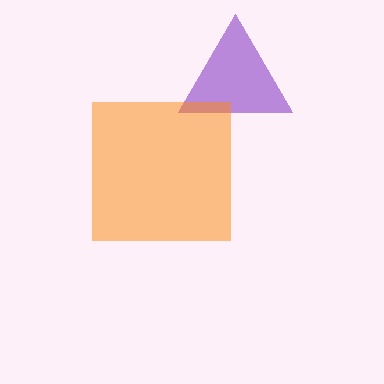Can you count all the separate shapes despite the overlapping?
Yes, there are 2 separate shapes.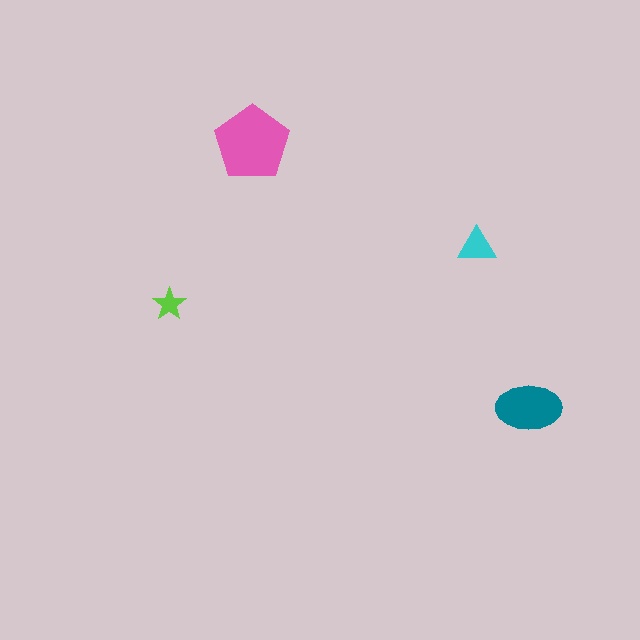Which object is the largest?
The pink pentagon.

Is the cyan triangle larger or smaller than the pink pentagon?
Smaller.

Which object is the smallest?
The lime star.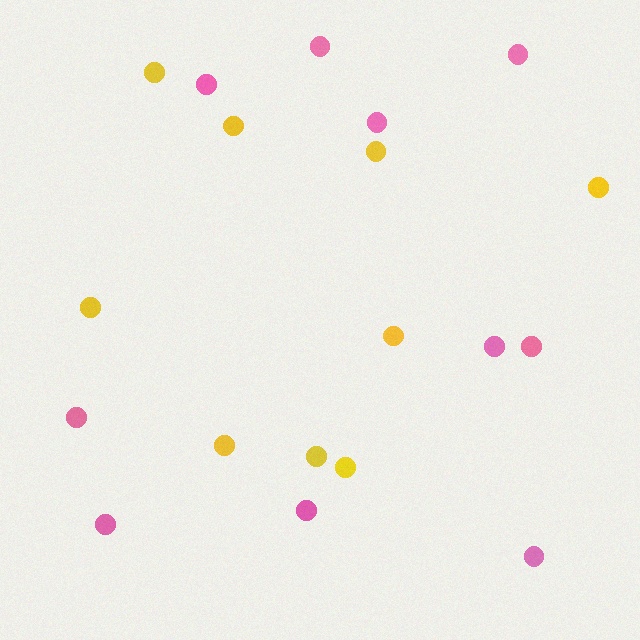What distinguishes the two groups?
There are 2 groups: one group of pink circles (10) and one group of yellow circles (9).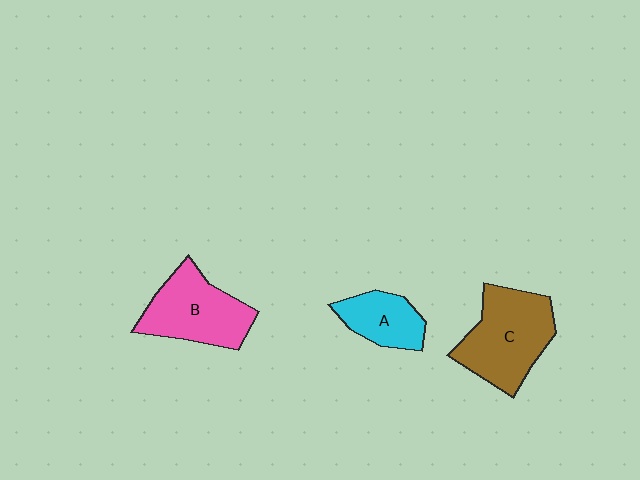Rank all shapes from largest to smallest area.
From largest to smallest: C (brown), B (pink), A (cyan).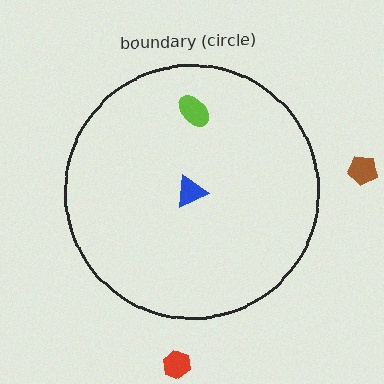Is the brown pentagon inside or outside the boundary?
Outside.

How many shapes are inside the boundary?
2 inside, 2 outside.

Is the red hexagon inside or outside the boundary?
Outside.